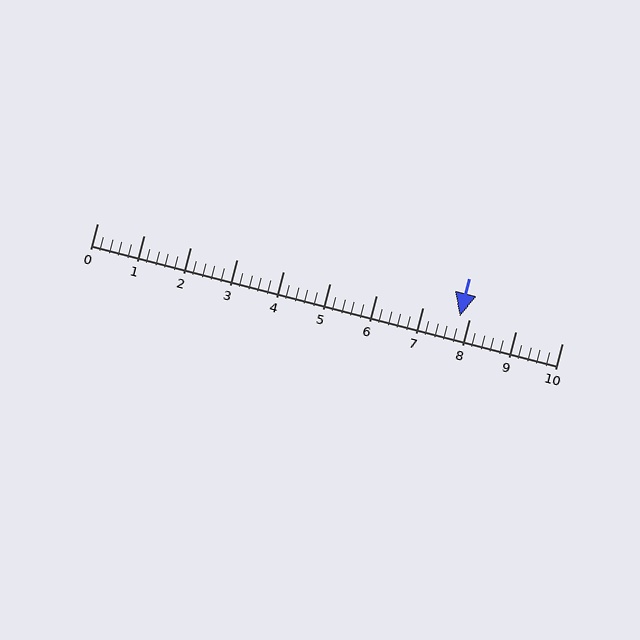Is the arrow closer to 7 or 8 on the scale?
The arrow is closer to 8.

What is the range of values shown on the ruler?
The ruler shows values from 0 to 10.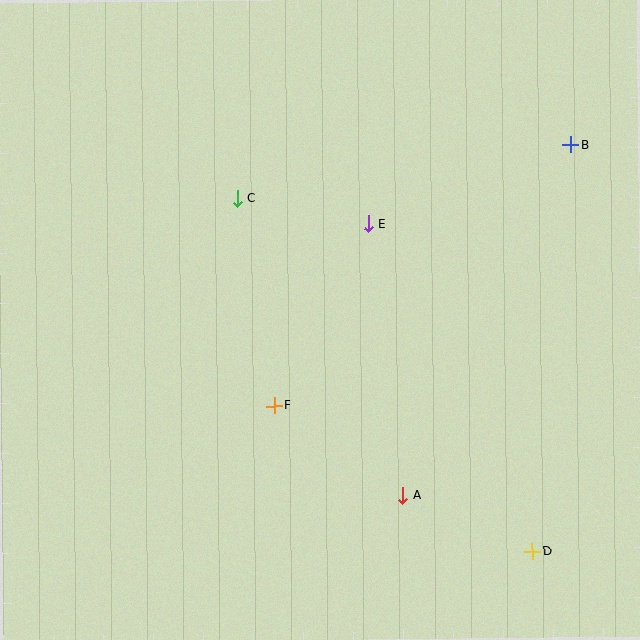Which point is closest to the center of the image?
Point F at (274, 406) is closest to the center.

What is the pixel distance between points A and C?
The distance between A and C is 340 pixels.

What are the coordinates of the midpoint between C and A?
The midpoint between C and A is at (320, 347).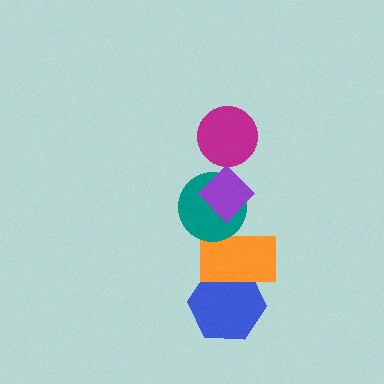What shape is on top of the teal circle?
The purple diamond is on top of the teal circle.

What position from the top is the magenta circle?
The magenta circle is 1st from the top.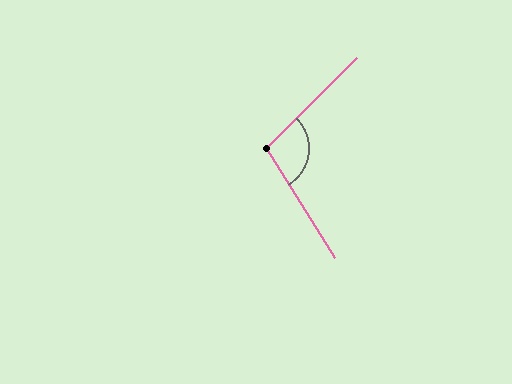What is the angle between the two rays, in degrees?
Approximately 103 degrees.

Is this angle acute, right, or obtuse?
It is obtuse.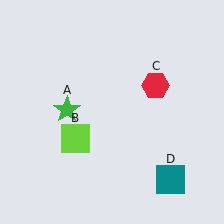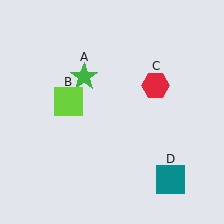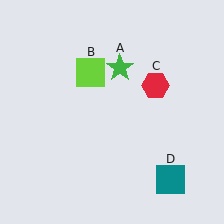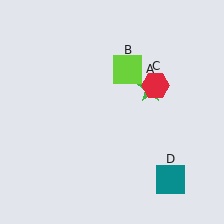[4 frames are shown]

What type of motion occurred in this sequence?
The green star (object A), lime square (object B) rotated clockwise around the center of the scene.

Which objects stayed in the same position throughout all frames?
Red hexagon (object C) and teal square (object D) remained stationary.